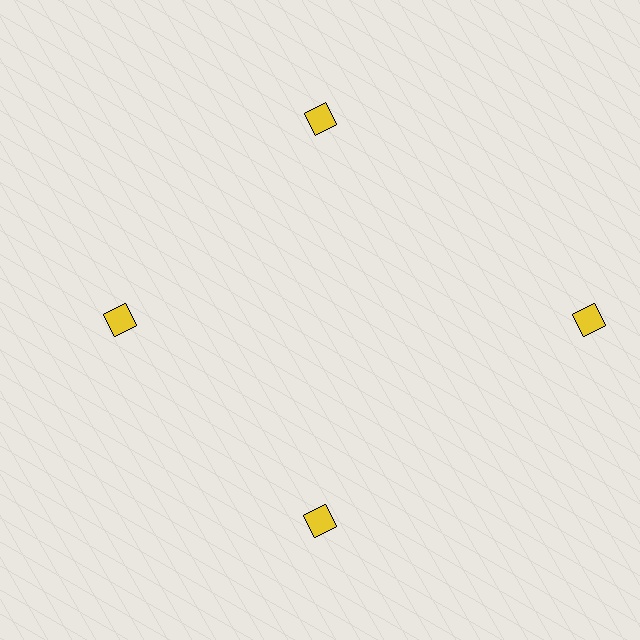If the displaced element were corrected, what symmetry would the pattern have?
It would have 4-fold rotational symmetry — the pattern would map onto itself every 90 degrees.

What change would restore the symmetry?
The symmetry would be restored by moving it inward, back onto the ring so that all 4 diamonds sit at equal angles and equal distance from the center.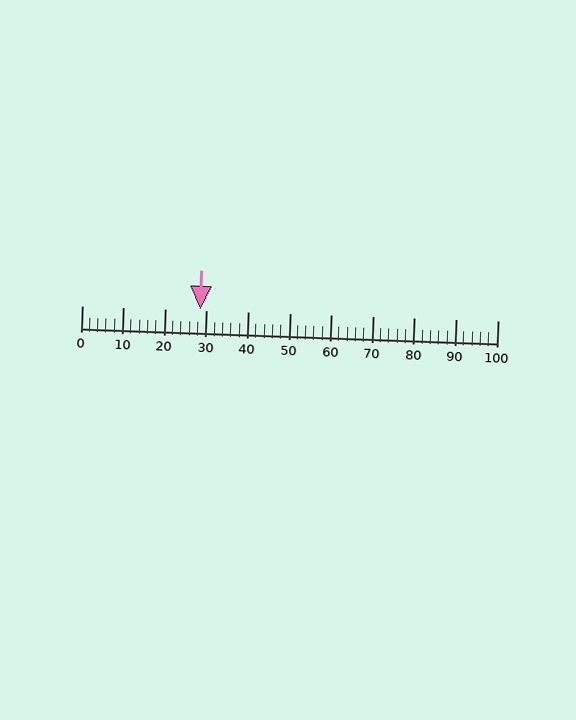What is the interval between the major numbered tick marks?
The major tick marks are spaced 10 units apart.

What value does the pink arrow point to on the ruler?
The pink arrow points to approximately 29.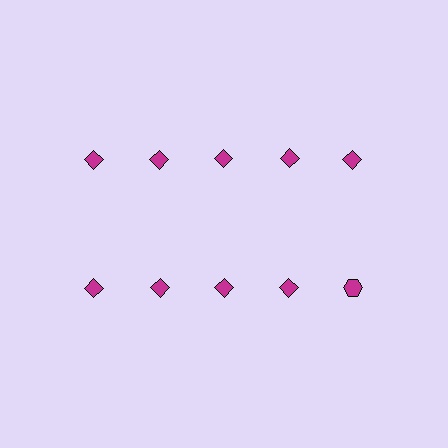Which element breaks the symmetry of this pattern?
The magenta hexagon in the second row, rightmost column breaks the symmetry. All other shapes are magenta diamonds.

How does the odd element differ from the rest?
It has a different shape: hexagon instead of diamond.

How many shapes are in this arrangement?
There are 10 shapes arranged in a grid pattern.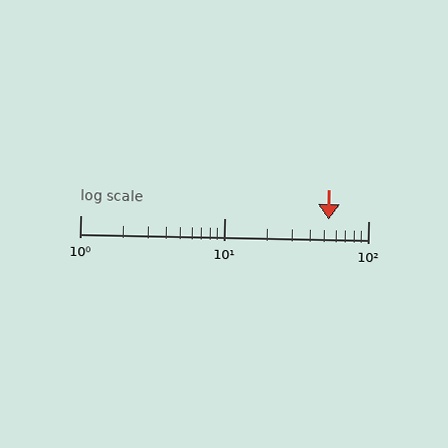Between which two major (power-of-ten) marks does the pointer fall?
The pointer is between 10 and 100.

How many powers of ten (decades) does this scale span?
The scale spans 2 decades, from 1 to 100.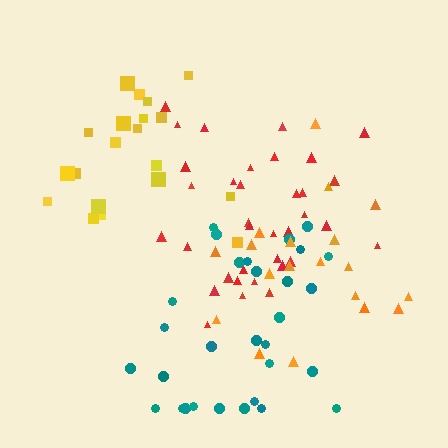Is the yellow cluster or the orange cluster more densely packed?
Yellow.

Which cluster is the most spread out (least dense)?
Orange.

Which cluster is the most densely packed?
Red.